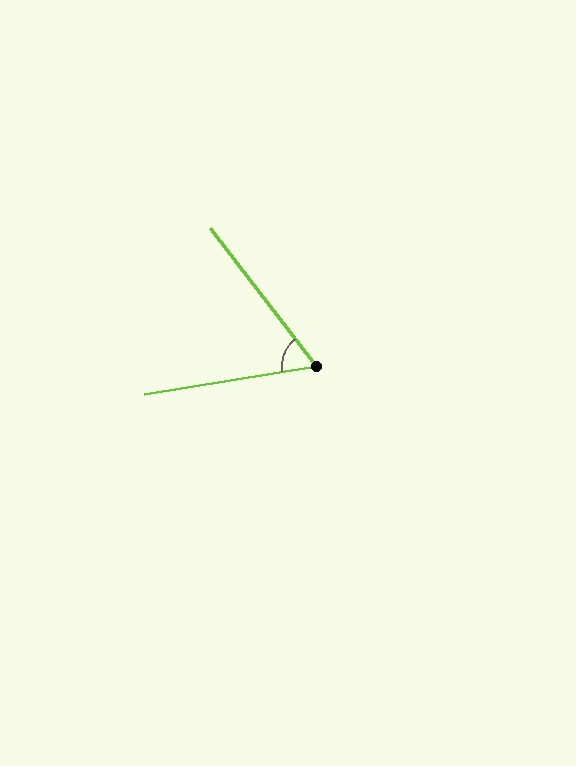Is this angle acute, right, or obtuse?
It is acute.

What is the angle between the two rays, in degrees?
Approximately 62 degrees.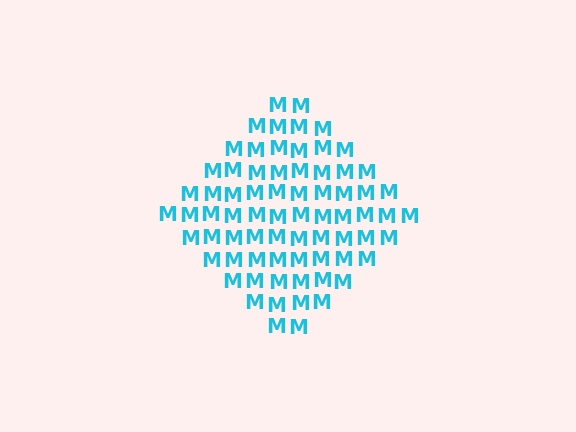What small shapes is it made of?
It is made of small letter M's.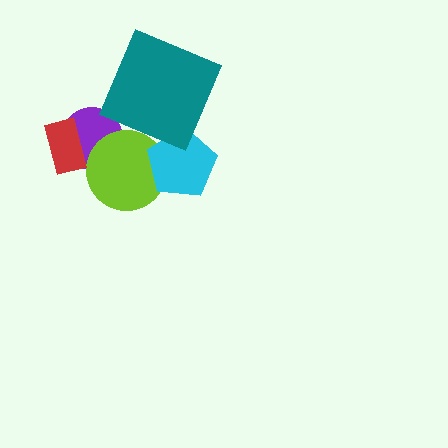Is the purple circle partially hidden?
Yes, it is partially covered by another shape.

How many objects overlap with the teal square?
0 objects overlap with the teal square.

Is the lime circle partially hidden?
Yes, it is partially covered by another shape.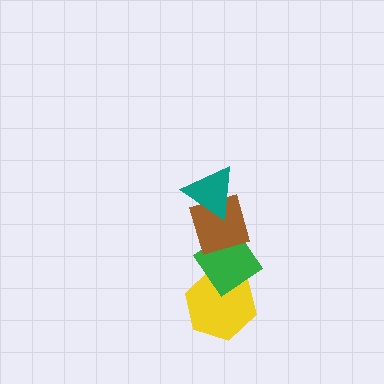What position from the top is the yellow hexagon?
The yellow hexagon is 4th from the top.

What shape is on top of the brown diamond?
The teal triangle is on top of the brown diamond.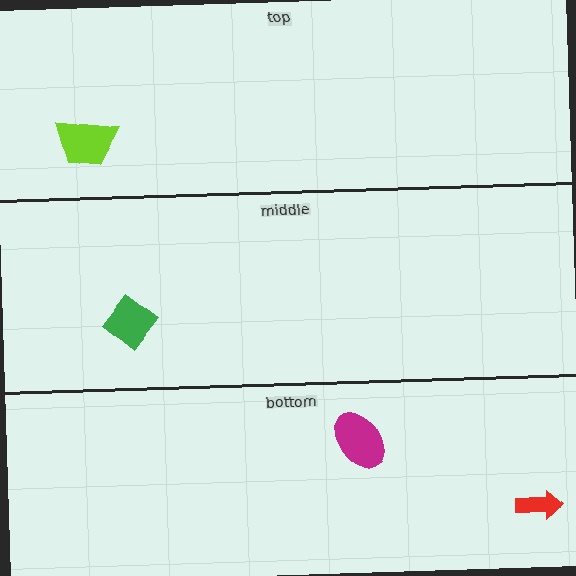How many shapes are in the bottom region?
2.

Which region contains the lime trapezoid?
The top region.